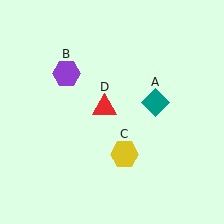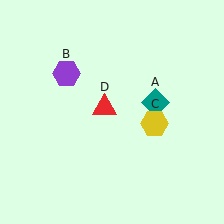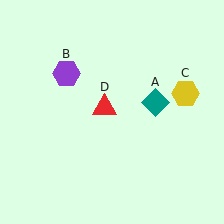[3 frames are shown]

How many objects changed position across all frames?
1 object changed position: yellow hexagon (object C).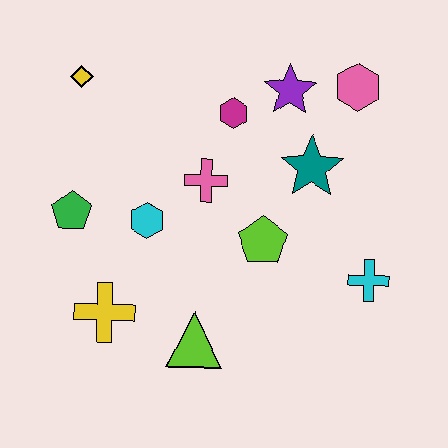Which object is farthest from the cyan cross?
The yellow diamond is farthest from the cyan cross.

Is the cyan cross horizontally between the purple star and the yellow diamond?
No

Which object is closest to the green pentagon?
The cyan hexagon is closest to the green pentagon.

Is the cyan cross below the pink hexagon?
Yes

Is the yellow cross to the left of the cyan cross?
Yes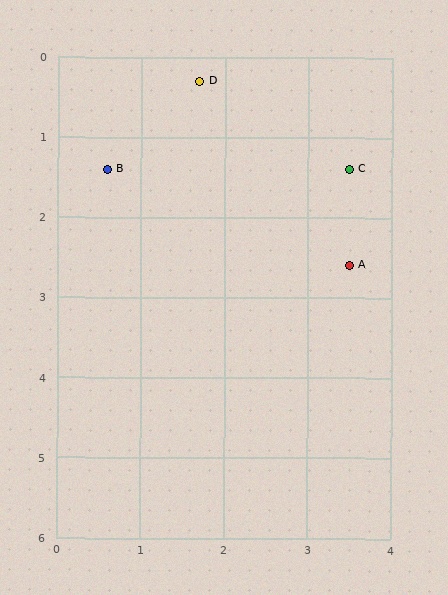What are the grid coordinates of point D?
Point D is at approximately (1.7, 0.3).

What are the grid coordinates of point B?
Point B is at approximately (0.6, 1.4).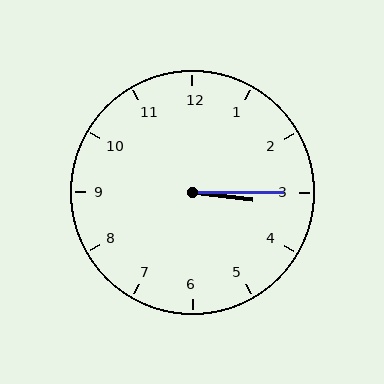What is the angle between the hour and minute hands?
Approximately 8 degrees.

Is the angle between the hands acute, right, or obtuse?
It is acute.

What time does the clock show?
3:15.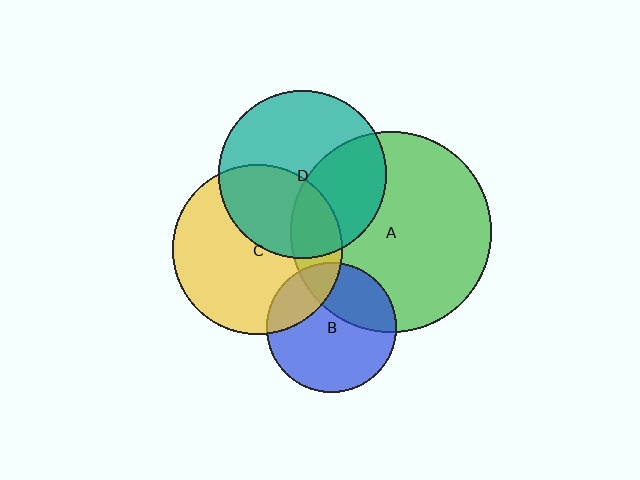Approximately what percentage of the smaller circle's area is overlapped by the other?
Approximately 35%.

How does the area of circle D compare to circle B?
Approximately 1.7 times.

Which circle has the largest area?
Circle A (green).